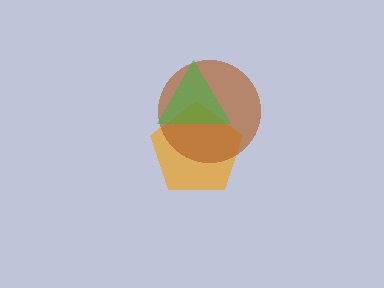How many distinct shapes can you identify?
There are 3 distinct shapes: an orange pentagon, a brown circle, a green triangle.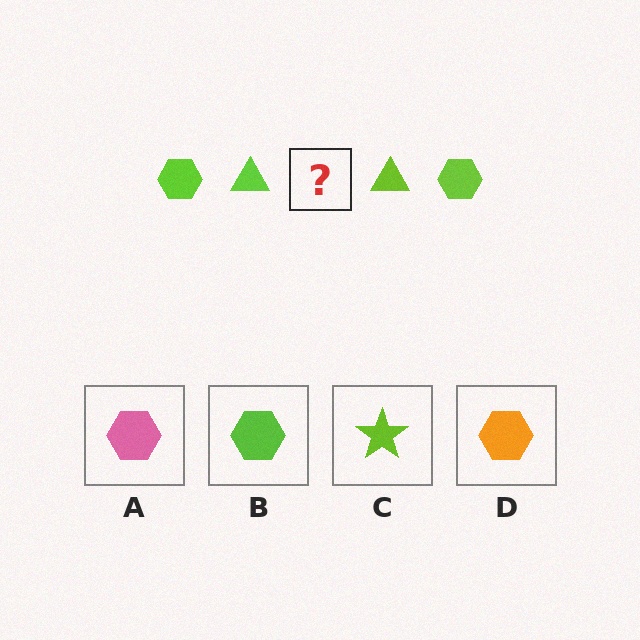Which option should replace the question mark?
Option B.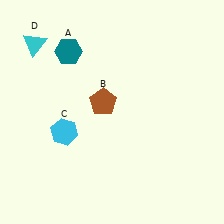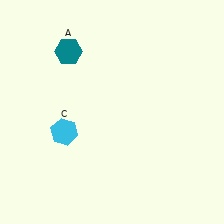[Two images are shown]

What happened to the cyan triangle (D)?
The cyan triangle (D) was removed in Image 2. It was in the top-left area of Image 1.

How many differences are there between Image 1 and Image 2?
There are 2 differences between the two images.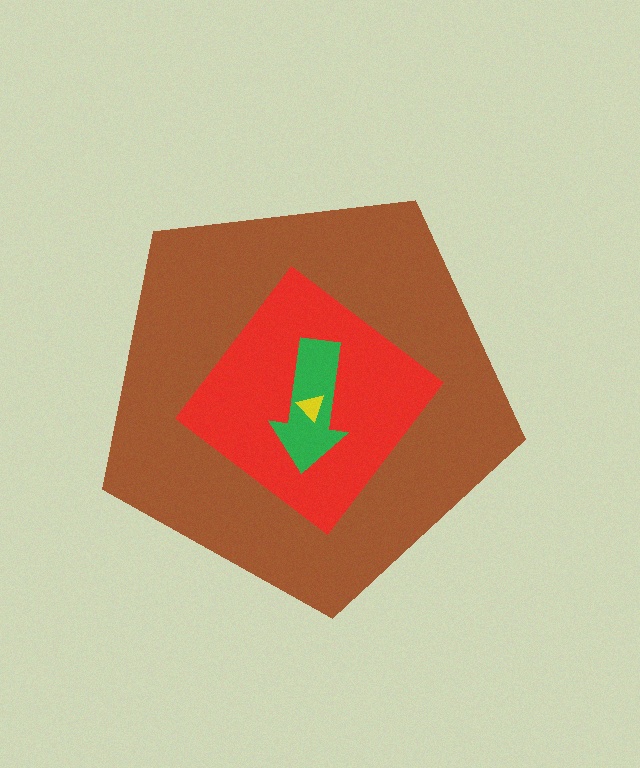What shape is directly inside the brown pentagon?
The red diamond.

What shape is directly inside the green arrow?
The yellow triangle.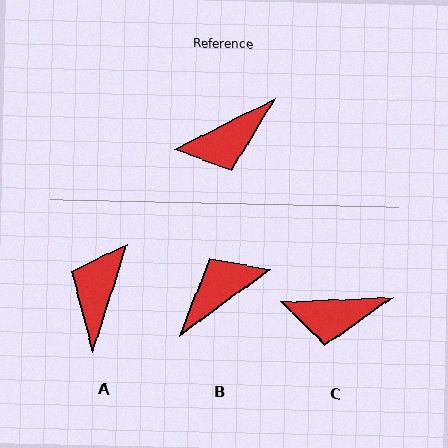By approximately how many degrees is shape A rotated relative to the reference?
Approximately 135 degrees clockwise.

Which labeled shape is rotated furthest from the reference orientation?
B, about 171 degrees away.